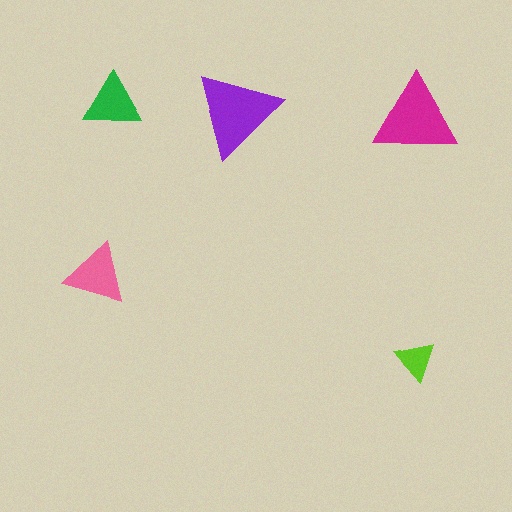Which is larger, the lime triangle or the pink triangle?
The pink one.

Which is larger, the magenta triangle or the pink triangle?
The magenta one.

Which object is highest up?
The green triangle is topmost.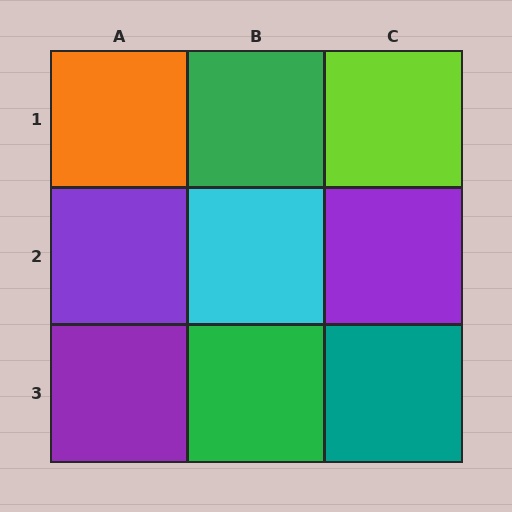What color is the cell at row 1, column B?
Green.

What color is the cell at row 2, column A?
Purple.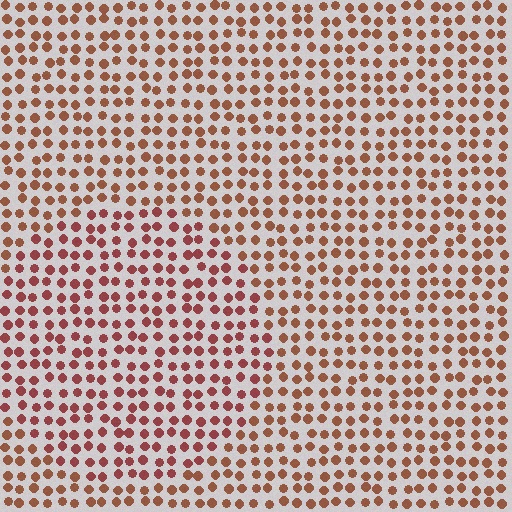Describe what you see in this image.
The image is filled with small brown elements in a uniform arrangement. A circle-shaped region is visible where the elements are tinted to a slightly different hue, forming a subtle color boundary.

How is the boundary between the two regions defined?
The boundary is defined purely by a slight shift in hue (about 21 degrees). Spacing, size, and orientation are identical on both sides.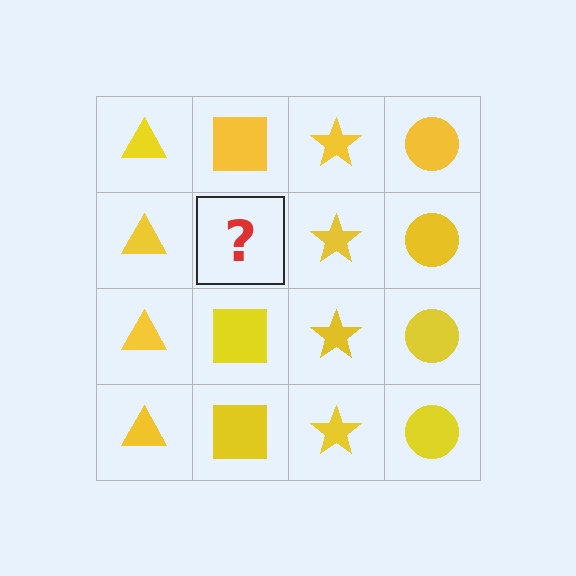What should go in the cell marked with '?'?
The missing cell should contain a yellow square.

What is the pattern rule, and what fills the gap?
The rule is that each column has a consistent shape. The gap should be filled with a yellow square.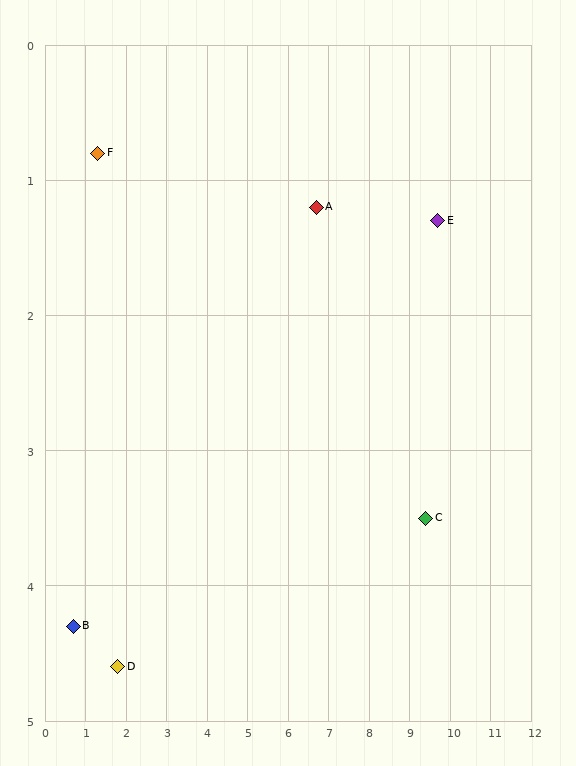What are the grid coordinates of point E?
Point E is at approximately (9.7, 1.3).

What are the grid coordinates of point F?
Point F is at approximately (1.3, 0.8).